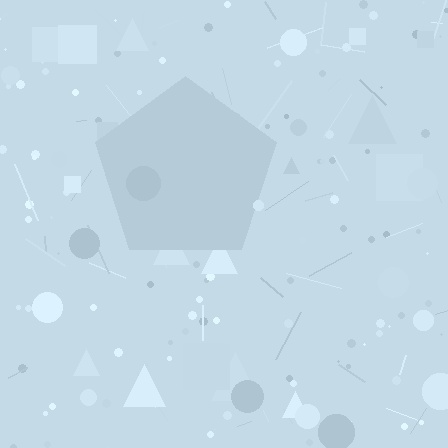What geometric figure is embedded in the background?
A pentagon is embedded in the background.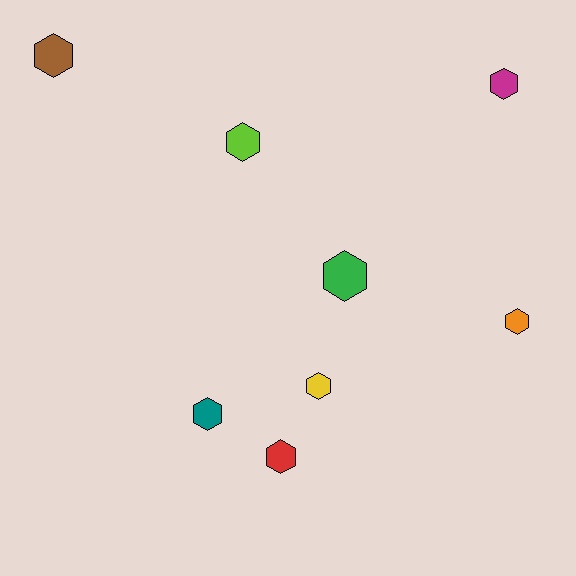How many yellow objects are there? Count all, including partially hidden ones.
There is 1 yellow object.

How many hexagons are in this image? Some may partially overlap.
There are 8 hexagons.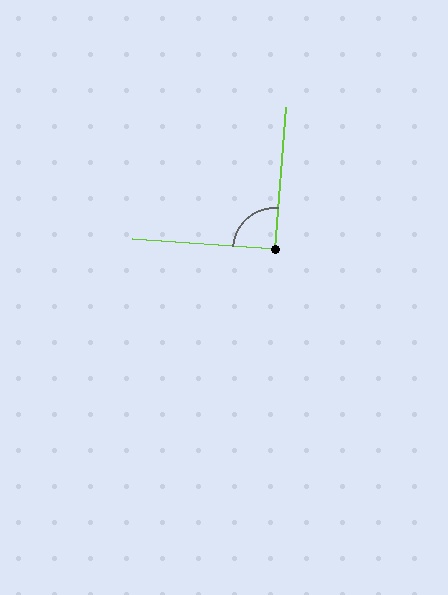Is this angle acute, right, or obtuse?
It is approximately a right angle.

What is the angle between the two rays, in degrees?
Approximately 91 degrees.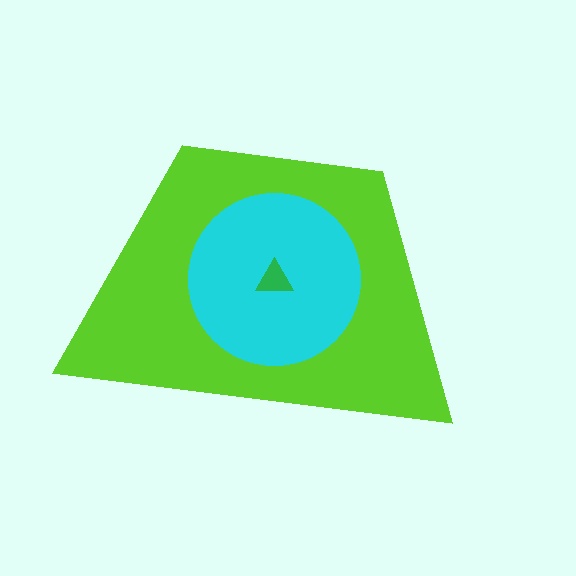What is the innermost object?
The green triangle.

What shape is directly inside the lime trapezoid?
The cyan circle.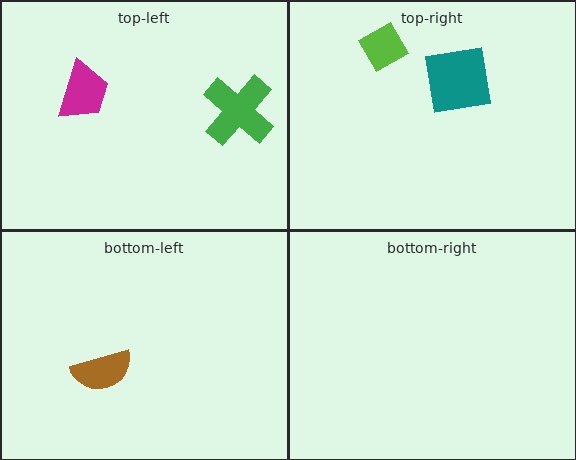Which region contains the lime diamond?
The top-right region.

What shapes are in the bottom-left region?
The brown semicircle.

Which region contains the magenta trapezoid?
The top-left region.